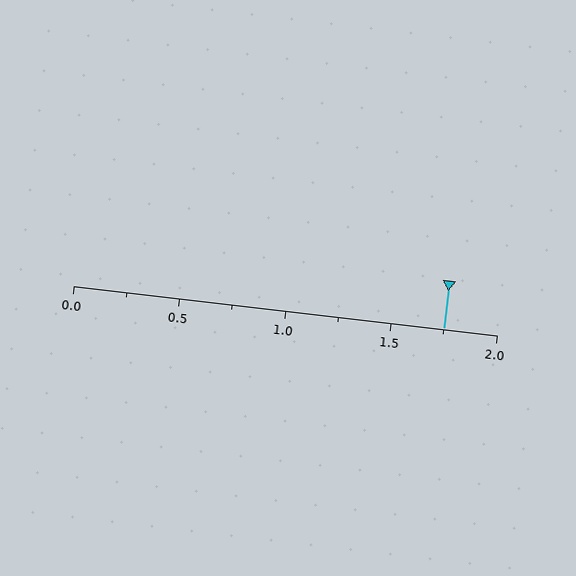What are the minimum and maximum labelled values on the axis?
The axis runs from 0.0 to 2.0.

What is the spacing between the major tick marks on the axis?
The major ticks are spaced 0.5 apart.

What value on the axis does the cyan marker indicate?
The marker indicates approximately 1.75.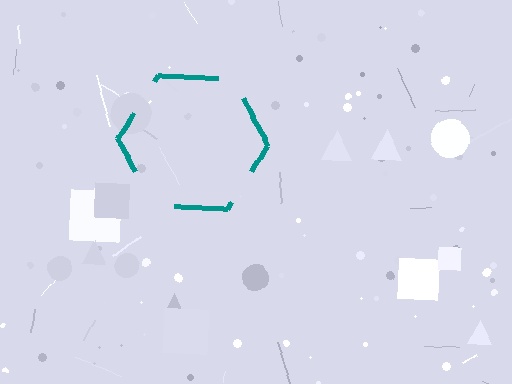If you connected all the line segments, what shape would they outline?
They would outline a hexagon.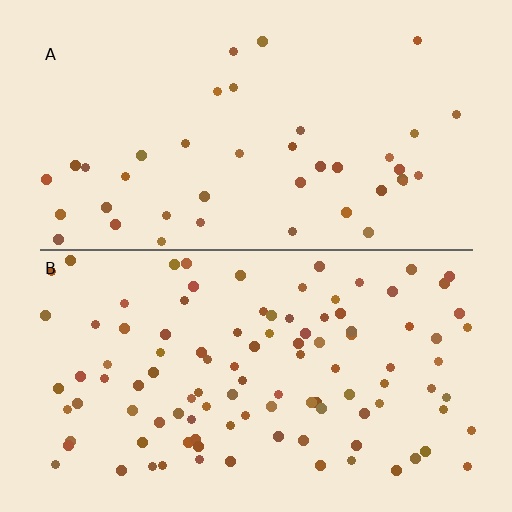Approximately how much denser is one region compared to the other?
Approximately 2.5× — region B over region A.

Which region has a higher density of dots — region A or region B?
B (the bottom).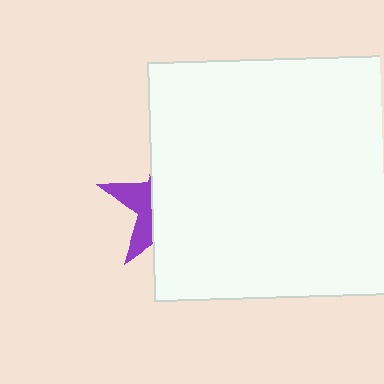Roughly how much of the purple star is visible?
A small part of it is visible (roughly 31%).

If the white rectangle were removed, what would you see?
You would see the complete purple star.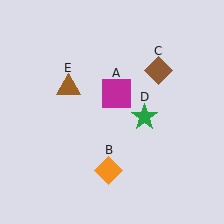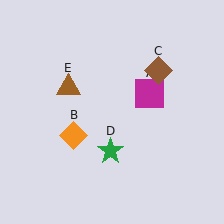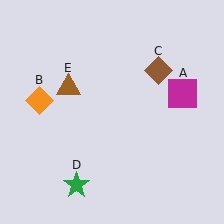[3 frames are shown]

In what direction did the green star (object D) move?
The green star (object D) moved down and to the left.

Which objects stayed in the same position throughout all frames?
Brown diamond (object C) and brown triangle (object E) remained stationary.